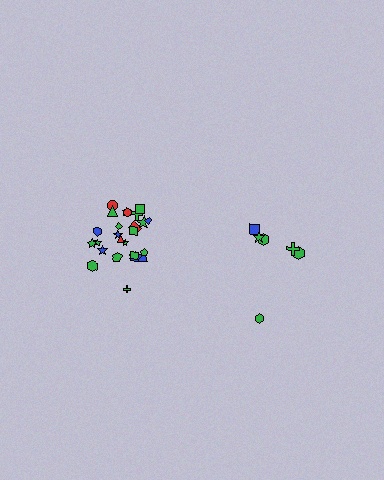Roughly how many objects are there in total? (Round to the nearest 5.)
Roughly 30 objects in total.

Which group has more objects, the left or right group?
The left group.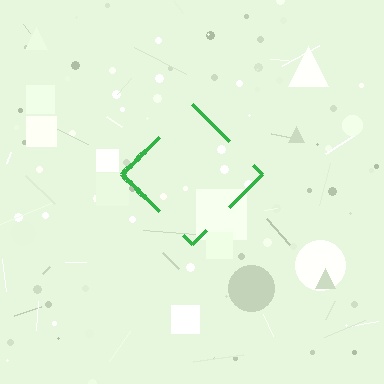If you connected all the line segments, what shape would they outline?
They would outline a diamond.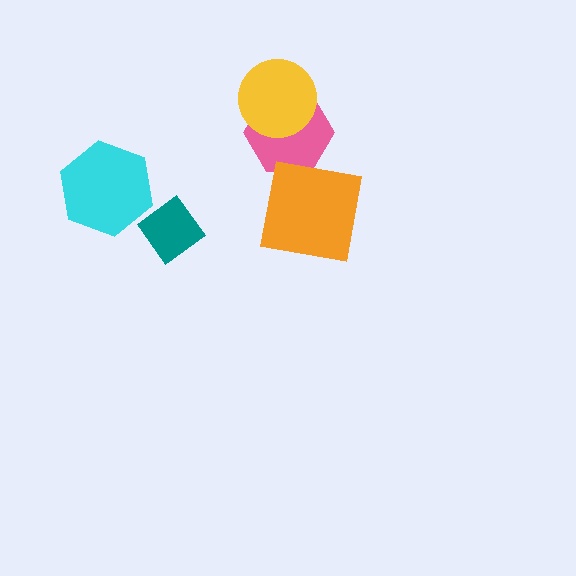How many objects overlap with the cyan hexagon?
0 objects overlap with the cyan hexagon.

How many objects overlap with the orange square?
0 objects overlap with the orange square.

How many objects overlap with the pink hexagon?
1 object overlaps with the pink hexagon.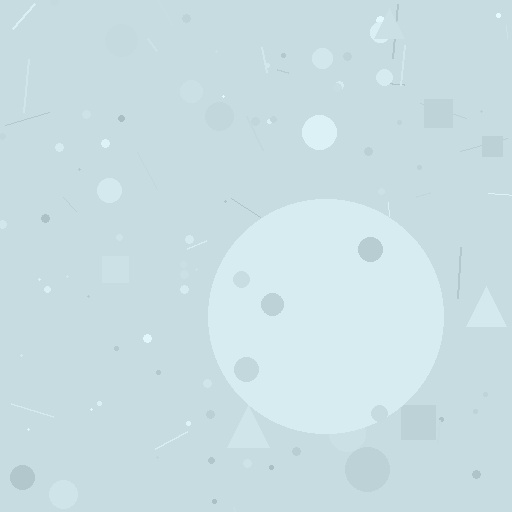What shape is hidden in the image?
A circle is hidden in the image.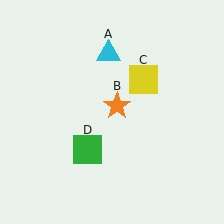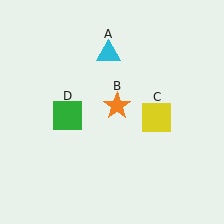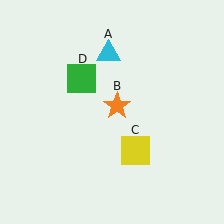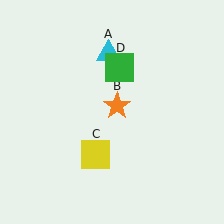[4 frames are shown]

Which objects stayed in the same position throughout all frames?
Cyan triangle (object A) and orange star (object B) remained stationary.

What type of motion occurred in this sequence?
The yellow square (object C), green square (object D) rotated clockwise around the center of the scene.